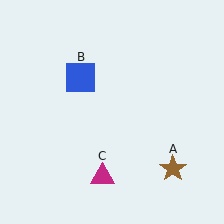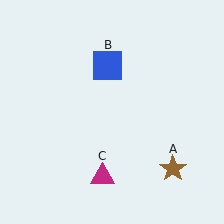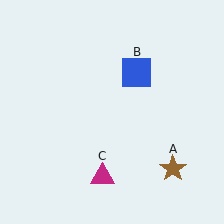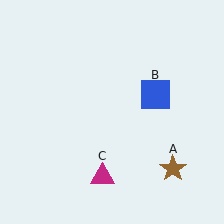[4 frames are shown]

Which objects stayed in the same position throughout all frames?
Brown star (object A) and magenta triangle (object C) remained stationary.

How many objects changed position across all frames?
1 object changed position: blue square (object B).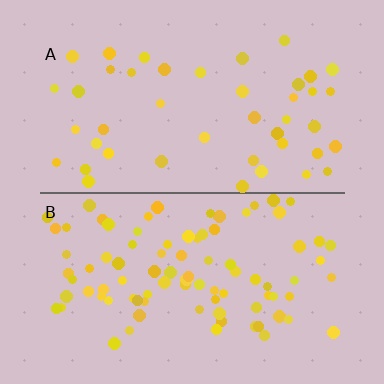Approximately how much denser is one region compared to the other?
Approximately 2.0× — region B over region A.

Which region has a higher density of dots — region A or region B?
B (the bottom).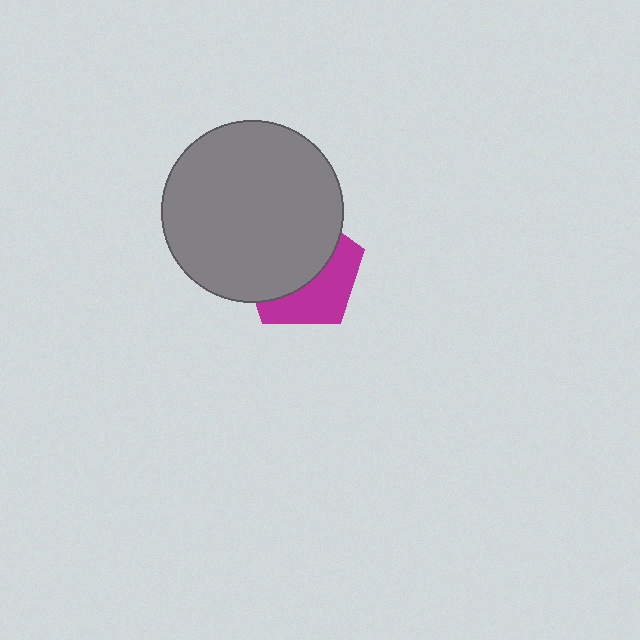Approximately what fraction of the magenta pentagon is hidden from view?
Roughly 59% of the magenta pentagon is hidden behind the gray circle.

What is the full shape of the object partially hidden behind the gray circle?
The partially hidden object is a magenta pentagon.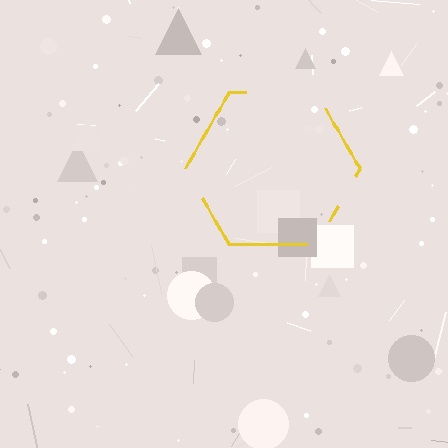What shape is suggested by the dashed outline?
The dashed outline suggests a hexagon.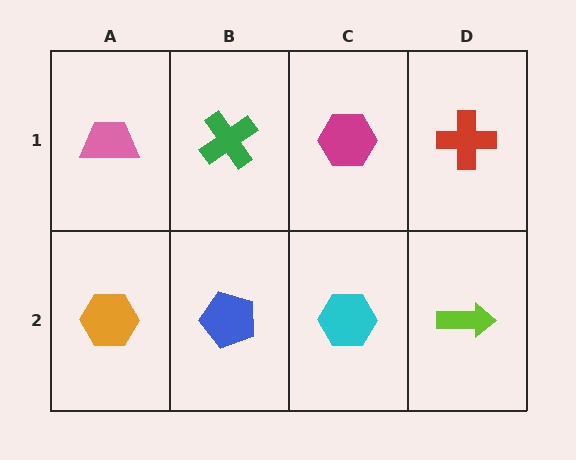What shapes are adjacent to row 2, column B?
A green cross (row 1, column B), an orange hexagon (row 2, column A), a cyan hexagon (row 2, column C).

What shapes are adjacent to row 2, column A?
A pink trapezoid (row 1, column A), a blue pentagon (row 2, column B).